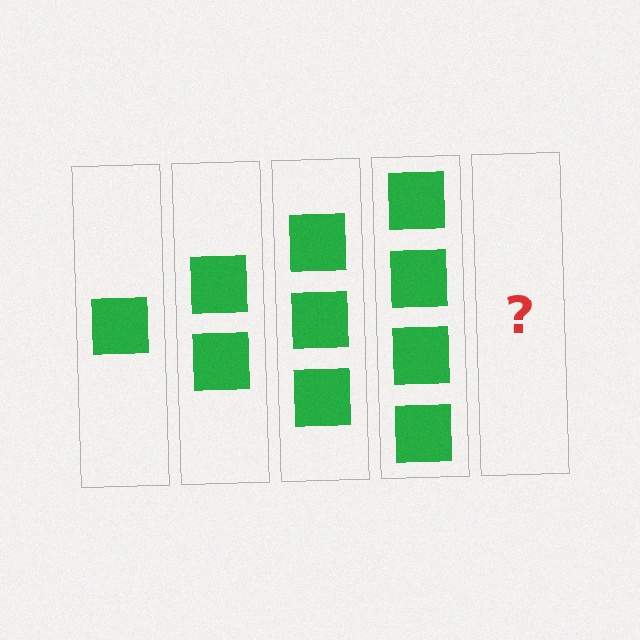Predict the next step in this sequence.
The next step is 5 squares.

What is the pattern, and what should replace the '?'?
The pattern is that each step adds one more square. The '?' should be 5 squares.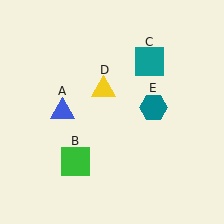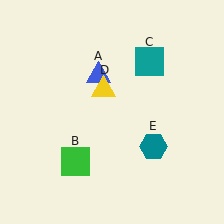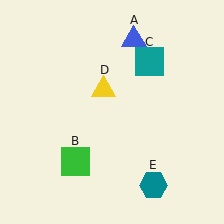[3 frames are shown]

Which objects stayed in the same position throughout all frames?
Green square (object B) and teal square (object C) and yellow triangle (object D) remained stationary.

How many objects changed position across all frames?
2 objects changed position: blue triangle (object A), teal hexagon (object E).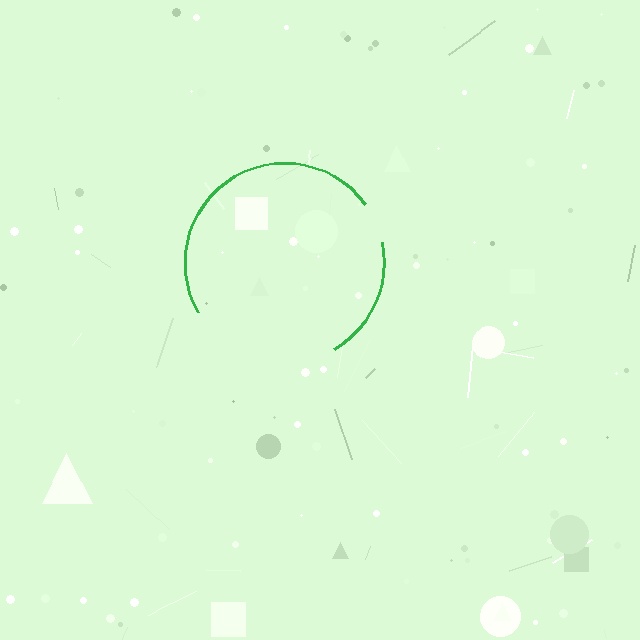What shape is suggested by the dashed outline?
The dashed outline suggests a circle.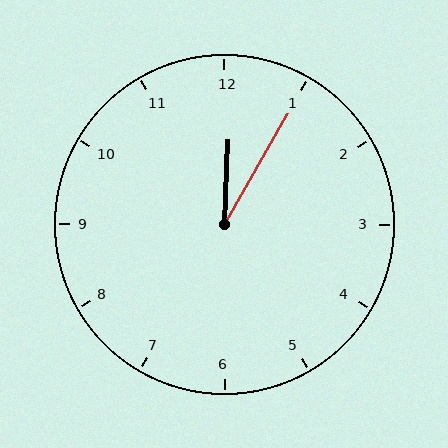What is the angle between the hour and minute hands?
Approximately 28 degrees.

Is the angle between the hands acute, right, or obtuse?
It is acute.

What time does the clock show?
12:05.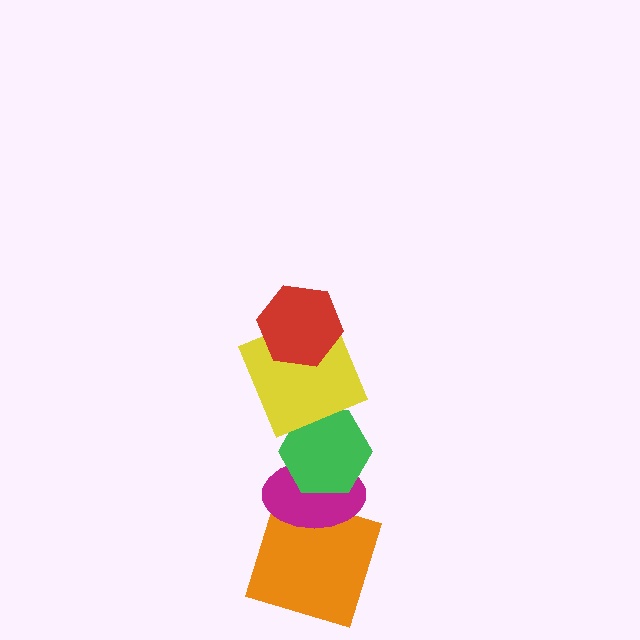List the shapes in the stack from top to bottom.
From top to bottom: the red hexagon, the yellow square, the green hexagon, the magenta ellipse, the orange square.